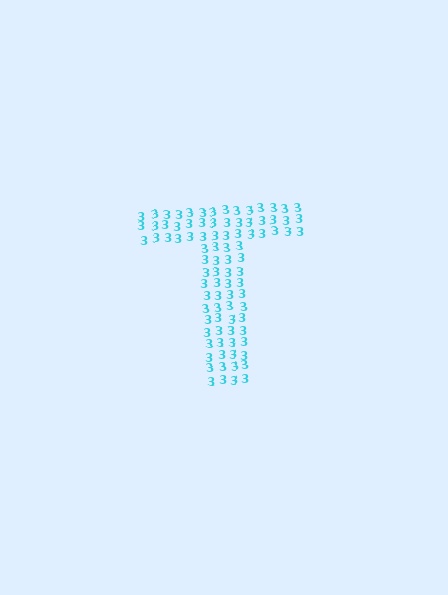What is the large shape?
The large shape is the letter T.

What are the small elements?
The small elements are digit 3's.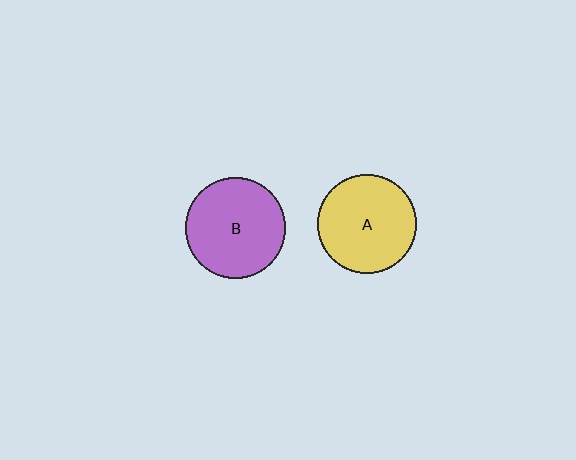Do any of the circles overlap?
No, none of the circles overlap.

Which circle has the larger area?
Circle B (purple).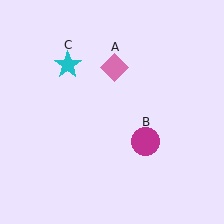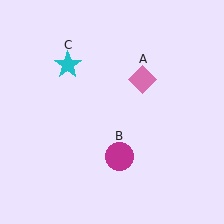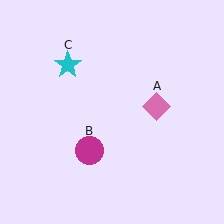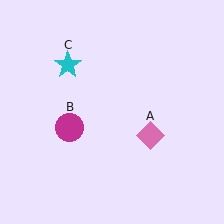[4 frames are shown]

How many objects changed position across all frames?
2 objects changed position: pink diamond (object A), magenta circle (object B).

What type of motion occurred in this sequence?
The pink diamond (object A), magenta circle (object B) rotated clockwise around the center of the scene.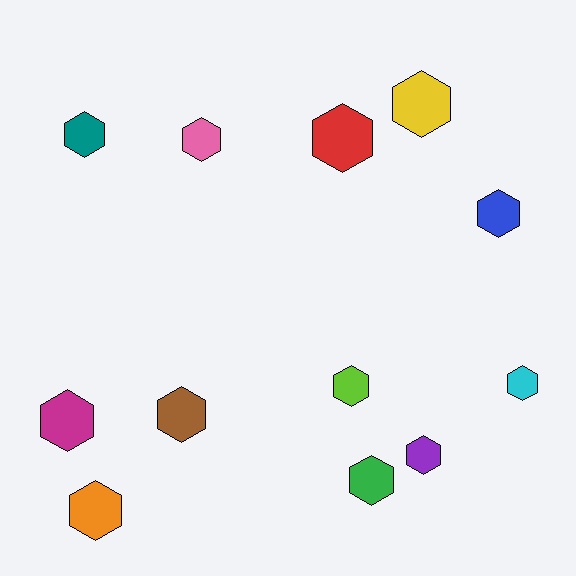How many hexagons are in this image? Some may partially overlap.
There are 12 hexagons.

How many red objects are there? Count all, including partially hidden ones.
There is 1 red object.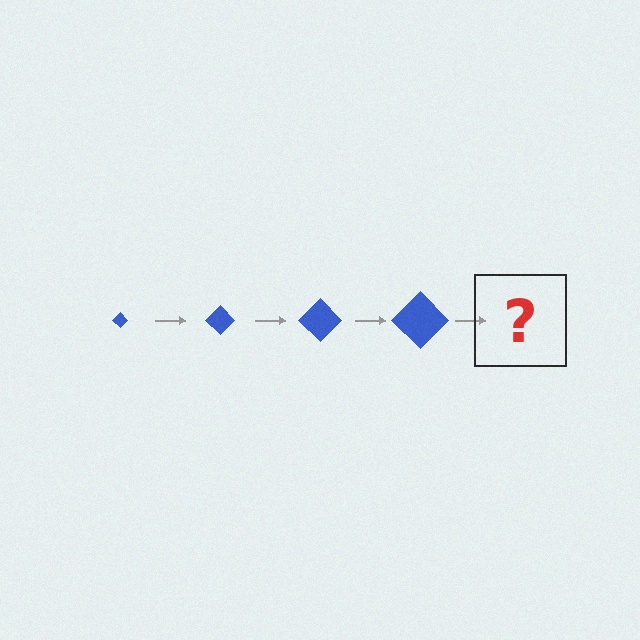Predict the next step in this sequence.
The next step is a blue diamond, larger than the previous one.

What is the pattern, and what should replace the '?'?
The pattern is that the diamond gets progressively larger each step. The '?' should be a blue diamond, larger than the previous one.